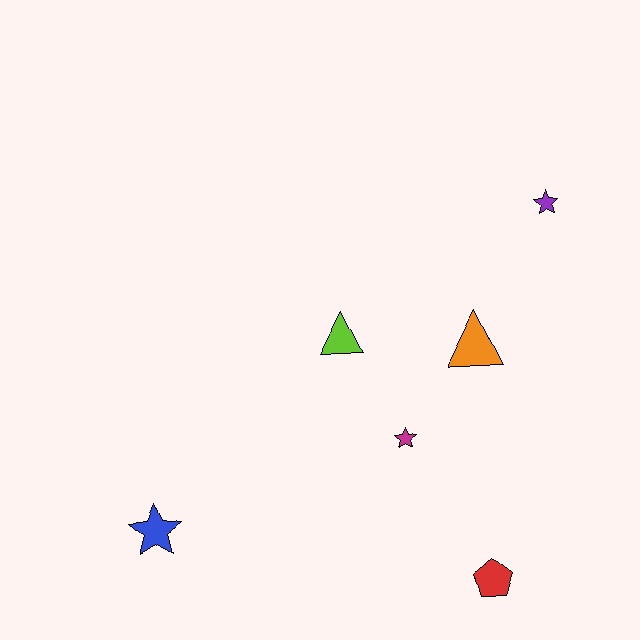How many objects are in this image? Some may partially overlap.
There are 6 objects.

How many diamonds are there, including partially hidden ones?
There are no diamonds.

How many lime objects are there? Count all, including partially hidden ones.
There is 1 lime object.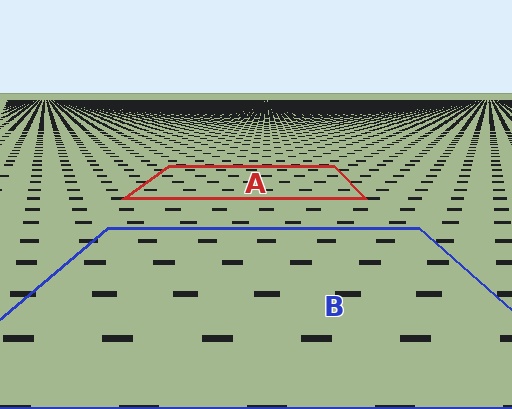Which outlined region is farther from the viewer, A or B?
Region A is farther from the viewer — the texture elements inside it appear smaller and more densely packed.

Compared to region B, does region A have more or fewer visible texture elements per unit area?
Region A has more texture elements per unit area — they are packed more densely because it is farther away.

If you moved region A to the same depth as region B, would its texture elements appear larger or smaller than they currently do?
They would appear larger. At a closer depth, the same texture elements are projected at a bigger on-screen size.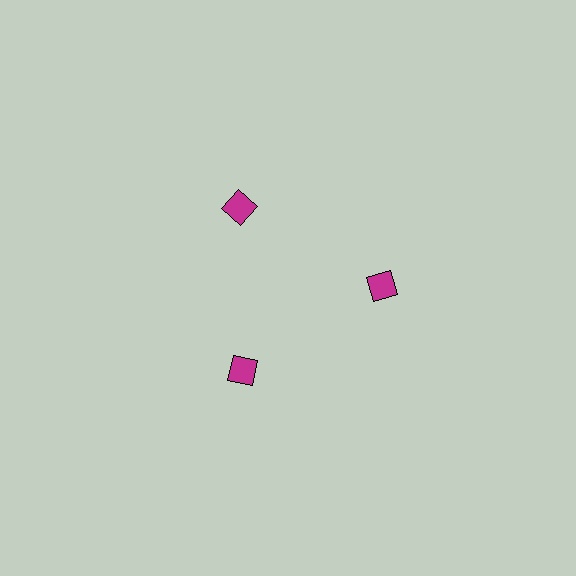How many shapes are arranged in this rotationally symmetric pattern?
There are 3 shapes, arranged in 3 groups of 1.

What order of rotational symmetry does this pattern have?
This pattern has 3-fold rotational symmetry.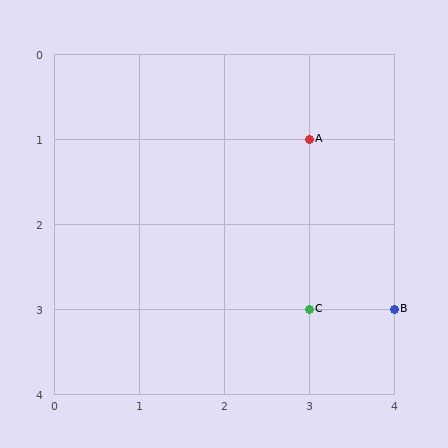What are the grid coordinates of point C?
Point C is at grid coordinates (3, 3).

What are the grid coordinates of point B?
Point B is at grid coordinates (4, 3).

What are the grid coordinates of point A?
Point A is at grid coordinates (3, 1).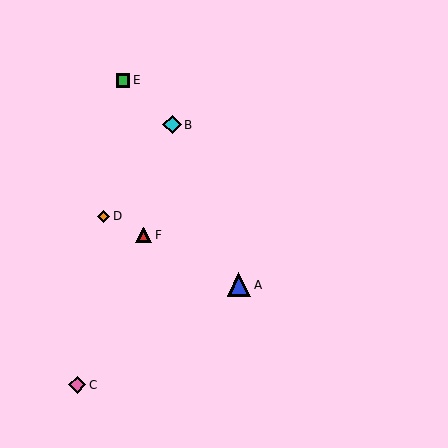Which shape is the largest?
The blue triangle (labeled A) is the largest.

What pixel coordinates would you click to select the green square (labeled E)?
Click at (123, 80) to select the green square E.